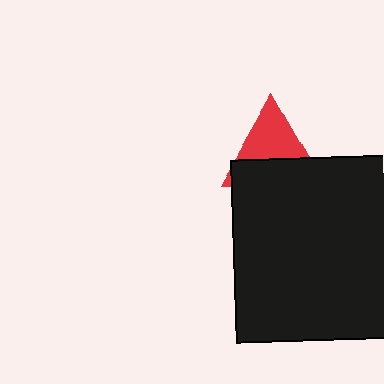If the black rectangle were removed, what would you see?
You would see the complete red triangle.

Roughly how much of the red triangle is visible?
About half of it is visible (roughly 53%).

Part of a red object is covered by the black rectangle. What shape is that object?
It is a triangle.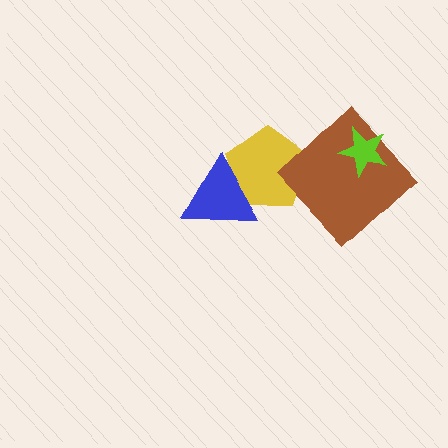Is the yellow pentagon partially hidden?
Yes, it is partially covered by another shape.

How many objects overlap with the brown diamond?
2 objects overlap with the brown diamond.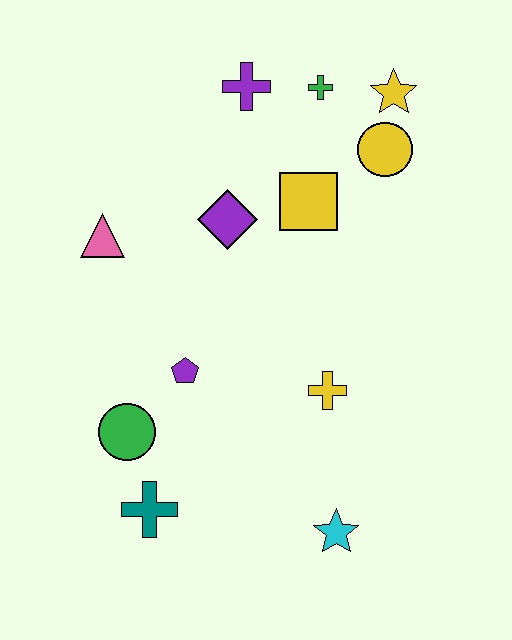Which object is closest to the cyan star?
The yellow cross is closest to the cyan star.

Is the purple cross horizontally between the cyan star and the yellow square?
No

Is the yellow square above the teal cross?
Yes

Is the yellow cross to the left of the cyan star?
Yes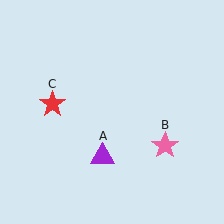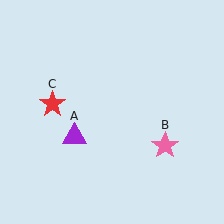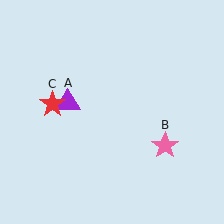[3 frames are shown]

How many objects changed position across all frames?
1 object changed position: purple triangle (object A).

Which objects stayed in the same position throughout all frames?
Pink star (object B) and red star (object C) remained stationary.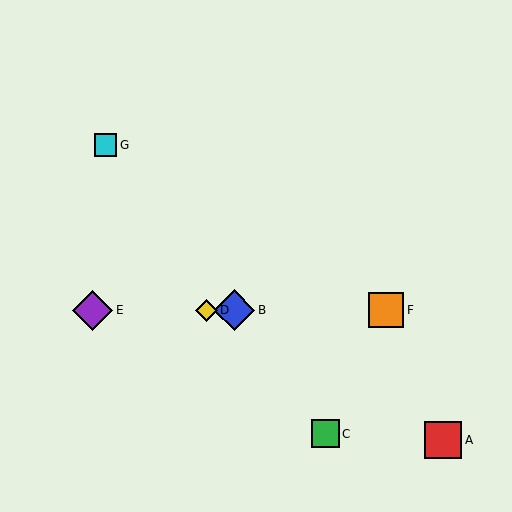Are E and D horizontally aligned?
Yes, both are at y≈310.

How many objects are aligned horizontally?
4 objects (B, D, E, F) are aligned horizontally.